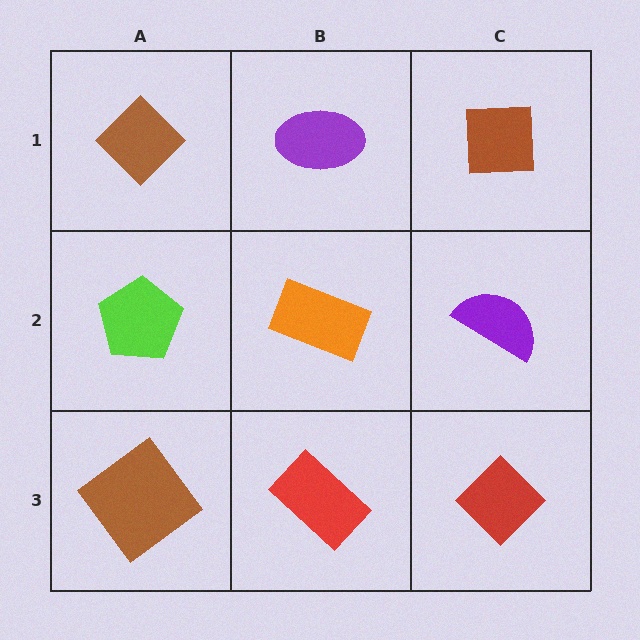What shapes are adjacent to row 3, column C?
A purple semicircle (row 2, column C), a red rectangle (row 3, column B).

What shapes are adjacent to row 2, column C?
A brown square (row 1, column C), a red diamond (row 3, column C), an orange rectangle (row 2, column B).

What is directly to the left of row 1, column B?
A brown diamond.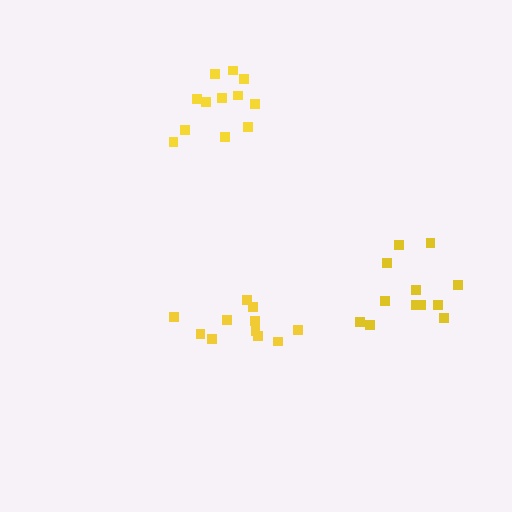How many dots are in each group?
Group 1: 11 dots, Group 2: 12 dots, Group 3: 12 dots (35 total).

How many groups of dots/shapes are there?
There are 3 groups.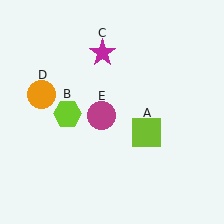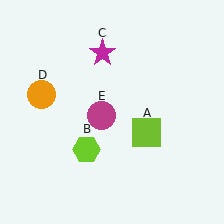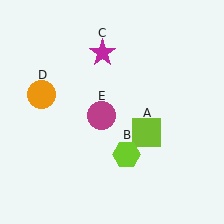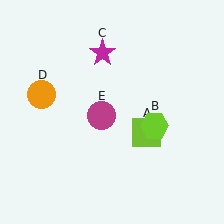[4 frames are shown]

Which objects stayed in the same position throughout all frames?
Lime square (object A) and magenta star (object C) and orange circle (object D) and magenta circle (object E) remained stationary.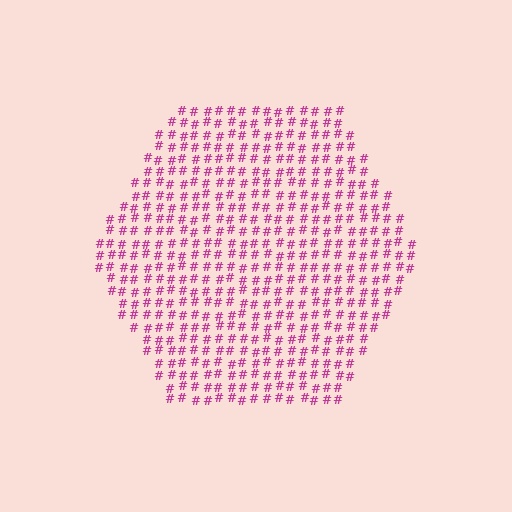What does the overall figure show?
The overall figure shows a hexagon.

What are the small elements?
The small elements are hash symbols.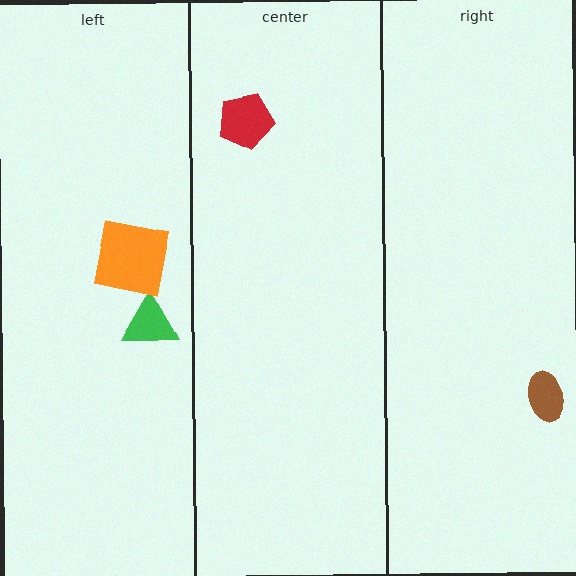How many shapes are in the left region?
2.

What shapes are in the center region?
The red pentagon.